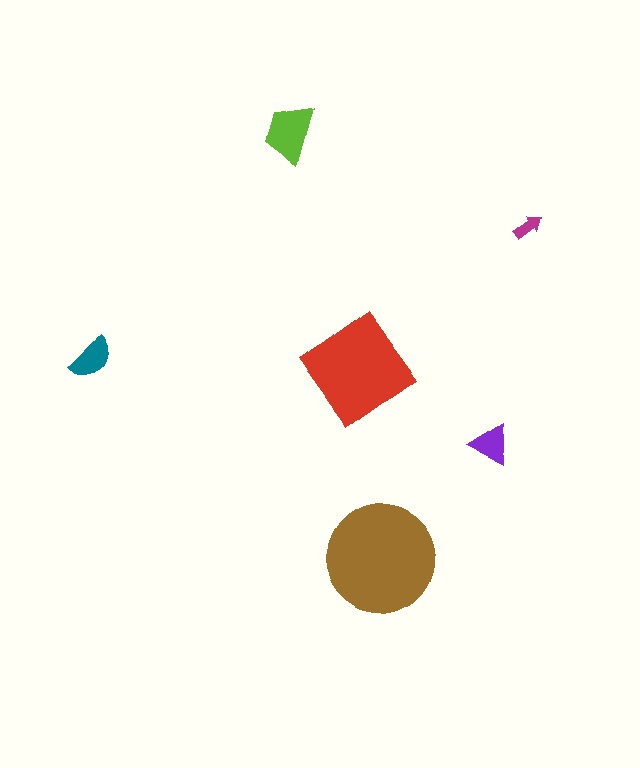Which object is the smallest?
The magenta arrow.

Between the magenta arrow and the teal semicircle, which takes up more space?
The teal semicircle.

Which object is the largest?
The brown circle.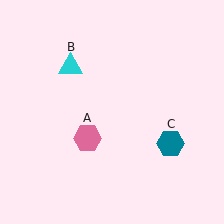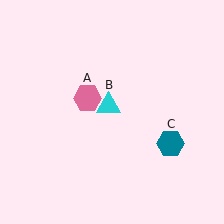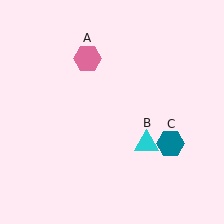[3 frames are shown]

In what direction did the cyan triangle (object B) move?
The cyan triangle (object B) moved down and to the right.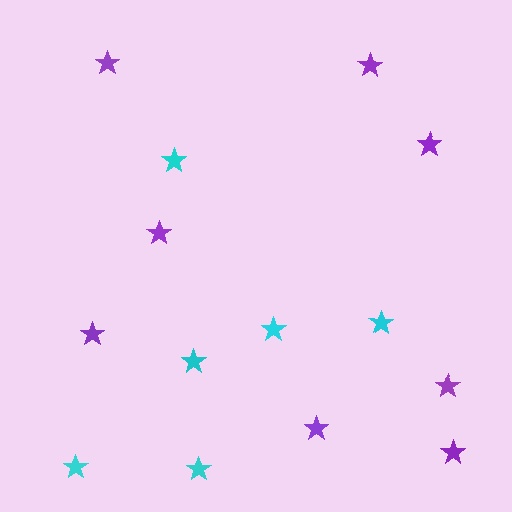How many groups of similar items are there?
There are 2 groups: one group of purple stars (8) and one group of cyan stars (6).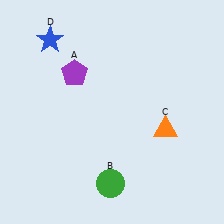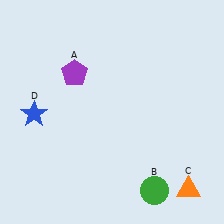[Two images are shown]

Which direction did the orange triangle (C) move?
The orange triangle (C) moved down.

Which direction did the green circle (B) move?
The green circle (B) moved right.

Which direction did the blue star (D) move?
The blue star (D) moved down.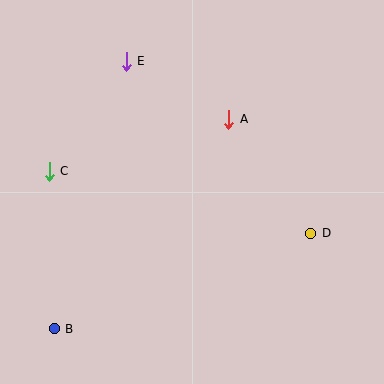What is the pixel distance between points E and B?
The distance between E and B is 277 pixels.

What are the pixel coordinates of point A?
Point A is at (229, 119).